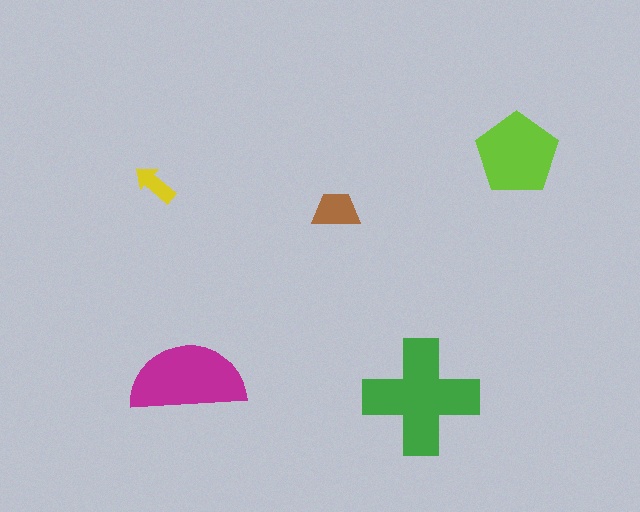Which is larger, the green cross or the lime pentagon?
The green cross.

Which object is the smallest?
The yellow arrow.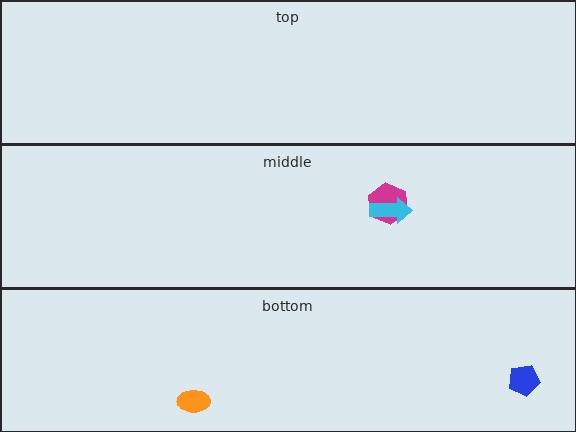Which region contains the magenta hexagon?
The middle region.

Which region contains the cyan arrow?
The middle region.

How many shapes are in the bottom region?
2.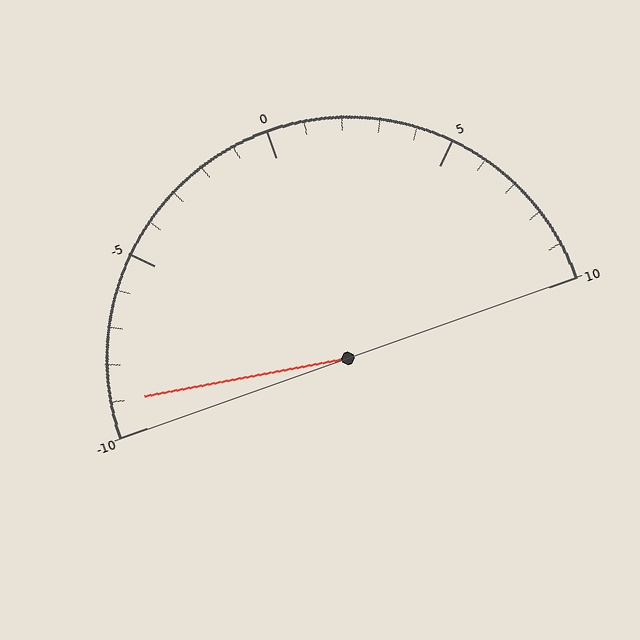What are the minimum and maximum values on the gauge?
The gauge ranges from -10 to 10.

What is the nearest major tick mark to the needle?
The nearest major tick mark is -10.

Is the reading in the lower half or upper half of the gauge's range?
The reading is in the lower half of the range (-10 to 10).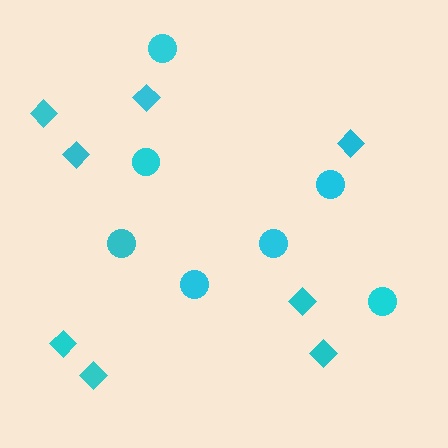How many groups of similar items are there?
There are 2 groups: one group of diamonds (8) and one group of circles (7).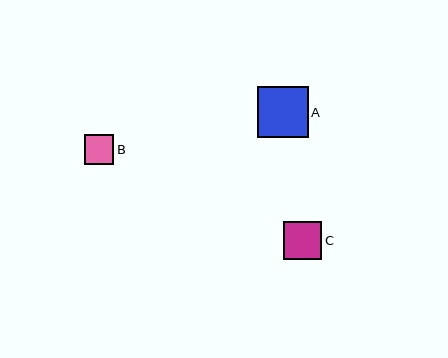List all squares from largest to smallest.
From largest to smallest: A, C, B.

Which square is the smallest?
Square B is the smallest with a size of approximately 30 pixels.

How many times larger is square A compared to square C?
Square A is approximately 1.3 times the size of square C.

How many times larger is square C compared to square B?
Square C is approximately 1.3 times the size of square B.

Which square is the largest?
Square A is the largest with a size of approximately 51 pixels.